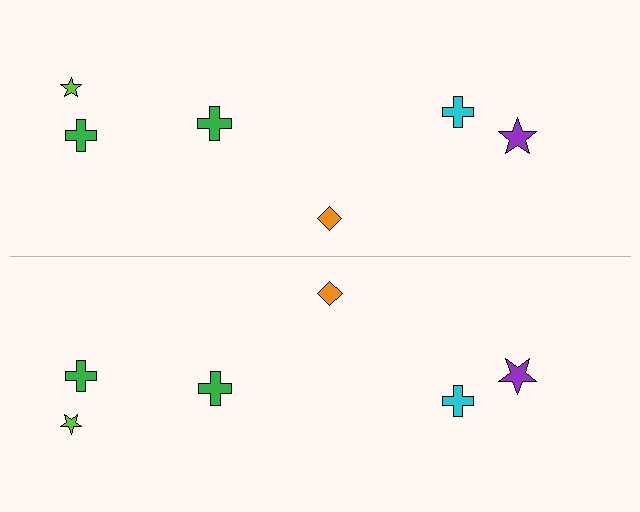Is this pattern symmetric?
Yes, this pattern has bilateral (reflection) symmetry.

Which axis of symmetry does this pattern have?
The pattern has a horizontal axis of symmetry running through the center of the image.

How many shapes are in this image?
There are 12 shapes in this image.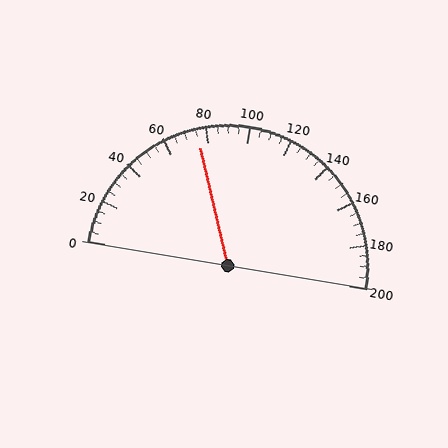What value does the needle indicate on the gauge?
The needle indicates approximately 75.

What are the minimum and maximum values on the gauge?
The gauge ranges from 0 to 200.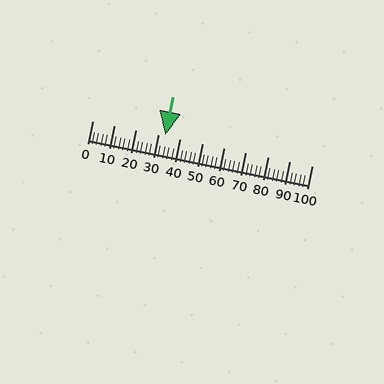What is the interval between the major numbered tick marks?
The major tick marks are spaced 10 units apart.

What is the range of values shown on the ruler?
The ruler shows values from 0 to 100.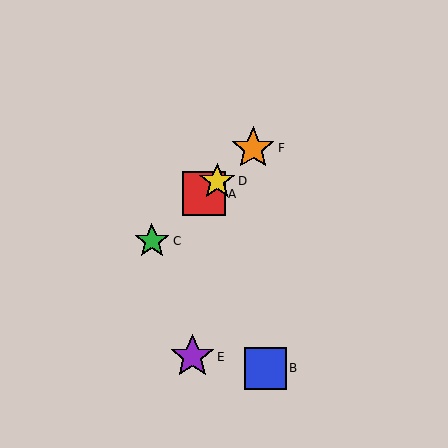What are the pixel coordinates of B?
Object B is at (265, 368).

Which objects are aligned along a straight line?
Objects A, C, D, F are aligned along a straight line.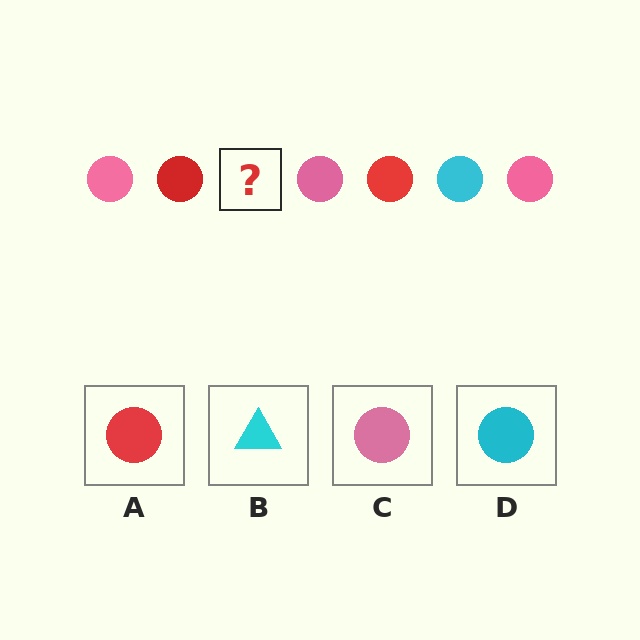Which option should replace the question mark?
Option D.